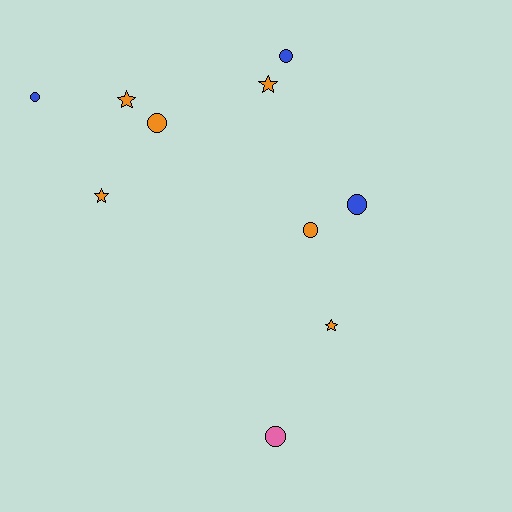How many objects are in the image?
There are 10 objects.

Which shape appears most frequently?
Circle, with 6 objects.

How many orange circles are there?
There are 2 orange circles.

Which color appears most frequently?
Orange, with 6 objects.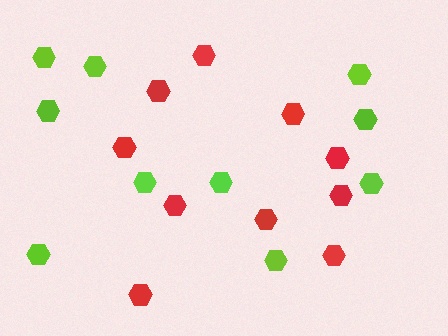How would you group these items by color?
There are 2 groups: one group of lime hexagons (10) and one group of red hexagons (10).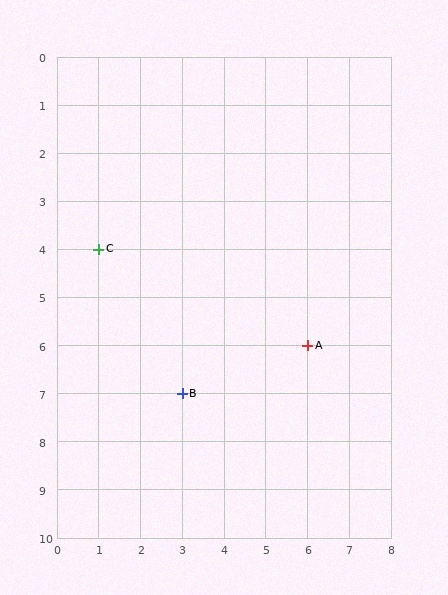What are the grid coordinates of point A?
Point A is at grid coordinates (6, 6).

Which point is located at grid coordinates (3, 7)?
Point B is at (3, 7).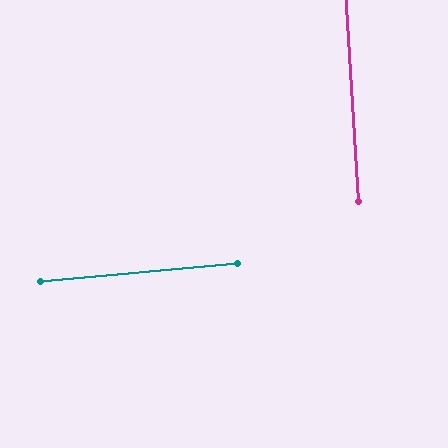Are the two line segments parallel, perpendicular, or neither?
Perpendicular — they meet at approximately 88°.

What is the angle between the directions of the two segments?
Approximately 88 degrees.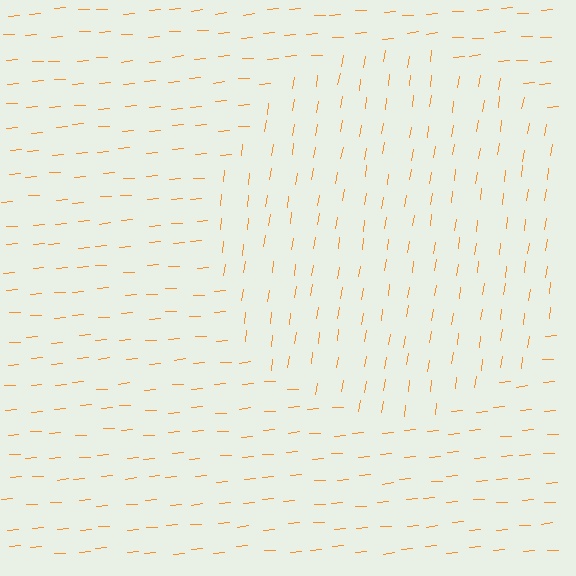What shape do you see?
I see a circle.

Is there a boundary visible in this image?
Yes, there is a texture boundary formed by a change in line orientation.